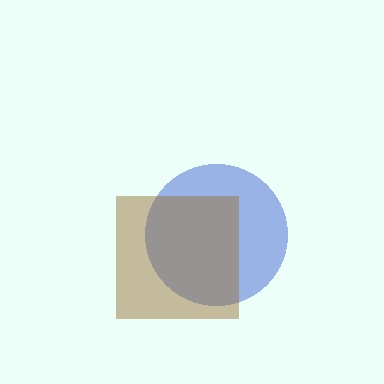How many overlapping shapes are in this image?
There are 2 overlapping shapes in the image.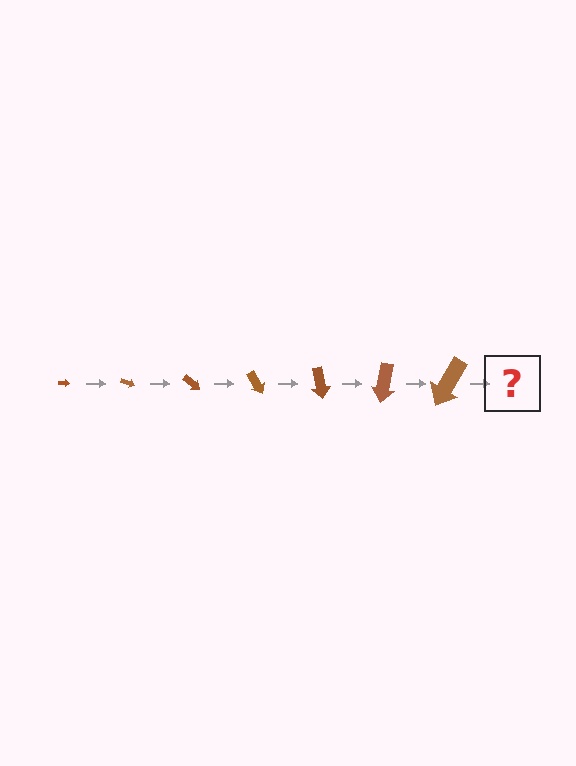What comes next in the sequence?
The next element should be an arrow, larger than the previous one and rotated 140 degrees from the start.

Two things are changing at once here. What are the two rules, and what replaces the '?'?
The two rules are that the arrow grows larger each step and it rotates 20 degrees each step. The '?' should be an arrow, larger than the previous one and rotated 140 degrees from the start.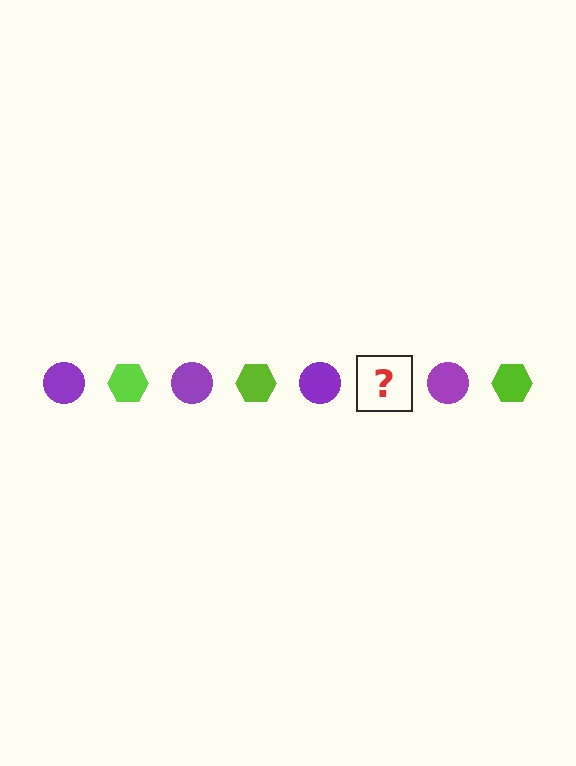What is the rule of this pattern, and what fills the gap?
The rule is that the pattern alternates between purple circle and lime hexagon. The gap should be filled with a lime hexagon.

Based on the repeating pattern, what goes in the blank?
The blank should be a lime hexagon.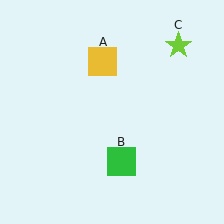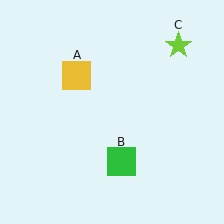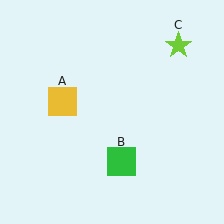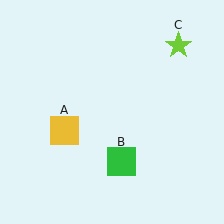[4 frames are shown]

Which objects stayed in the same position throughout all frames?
Green square (object B) and lime star (object C) remained stationary.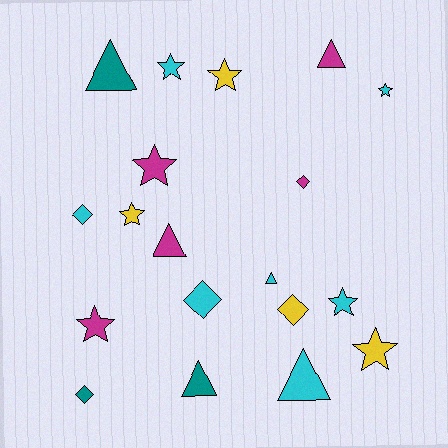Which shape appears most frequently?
Star, with 8 objects.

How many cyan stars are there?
There are 3 cyan stars.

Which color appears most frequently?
Cyan, with 7 objects.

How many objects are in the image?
There are 19 objects.